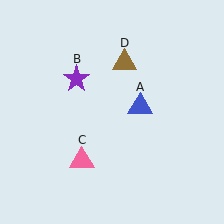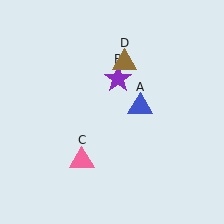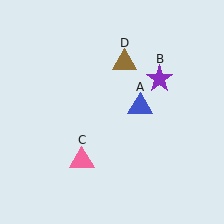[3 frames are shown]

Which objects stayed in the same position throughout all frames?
Blue triangle (object A) and pink triangle (object C) and brown triangle (object D) remained stationary.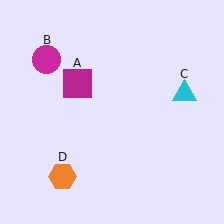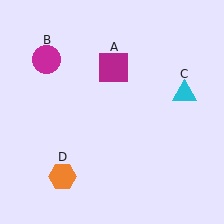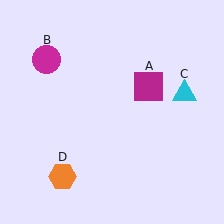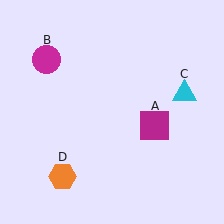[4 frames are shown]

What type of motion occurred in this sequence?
The magenta square (object A) rotated clockwise around the center of the scene.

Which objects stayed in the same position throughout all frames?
Magenta circle (object B) and cyan triangle (object C) and orange hexagon (object D) remained stationary.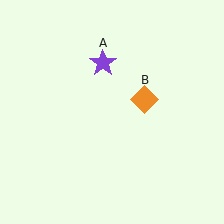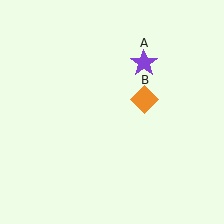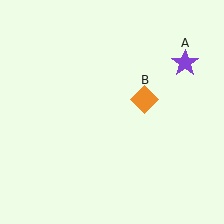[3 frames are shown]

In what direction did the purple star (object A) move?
The purple star (object A) moved right.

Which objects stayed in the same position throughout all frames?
Orange diamond (object B) remained stationary.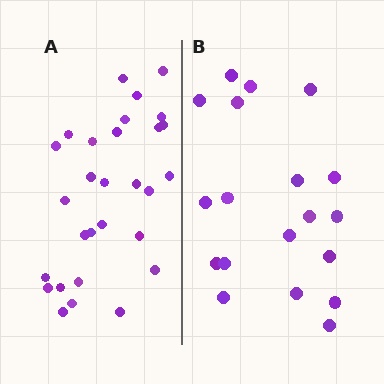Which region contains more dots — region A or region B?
Region A (the left region) has more dots.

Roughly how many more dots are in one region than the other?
Region A has roughly 10 or so more dots than region B.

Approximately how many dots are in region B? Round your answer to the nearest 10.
About 20 dots. (The exact count is 19, which rounds to 20.)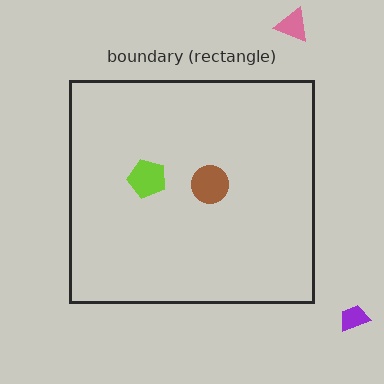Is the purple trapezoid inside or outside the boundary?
Outside.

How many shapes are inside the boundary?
2 inside, 2 outside.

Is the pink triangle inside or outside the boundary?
Outside.